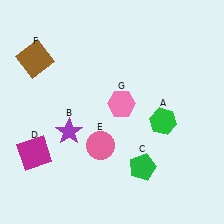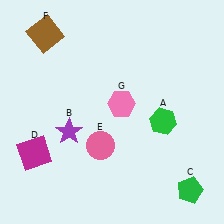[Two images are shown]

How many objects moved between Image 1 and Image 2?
2 objects moved between the two images.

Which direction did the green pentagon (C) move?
The green pentagon (C) moved right.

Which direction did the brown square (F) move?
The brown square (F) moved up.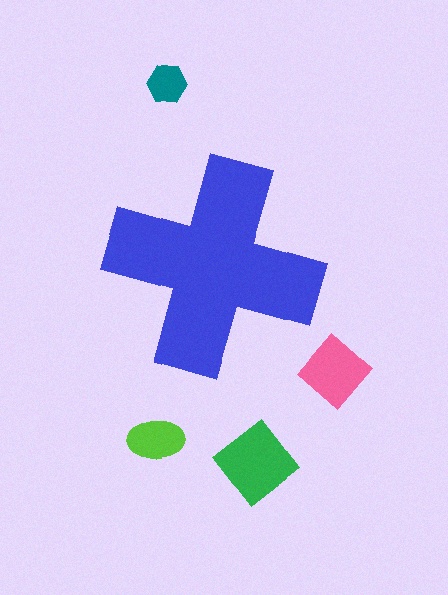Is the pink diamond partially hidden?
No, the pink diamond is fully visible.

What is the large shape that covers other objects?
A blue cross.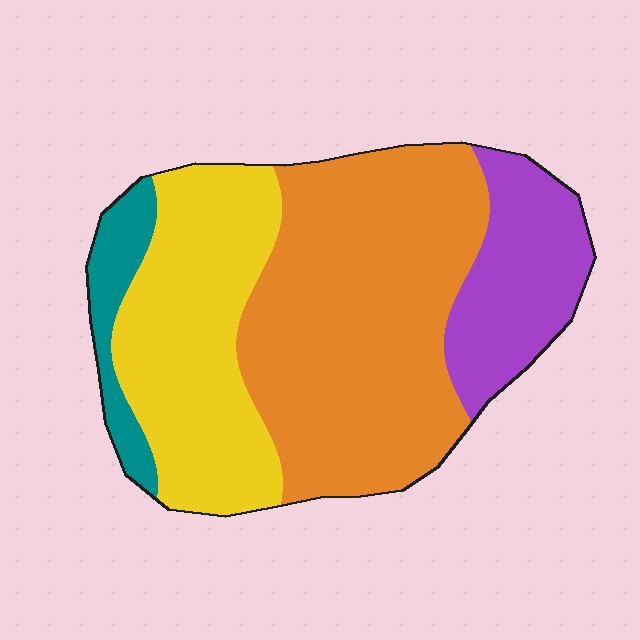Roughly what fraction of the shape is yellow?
Yellow takes up between a sixth and a third of the shape.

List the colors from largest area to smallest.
From largest to smallest: orange, yellow, purple, teal.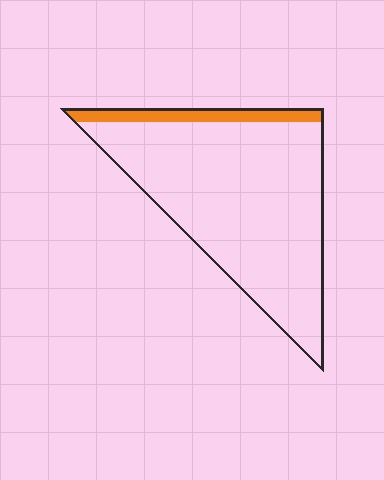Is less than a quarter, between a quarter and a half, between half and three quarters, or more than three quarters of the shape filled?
Less than a quarter.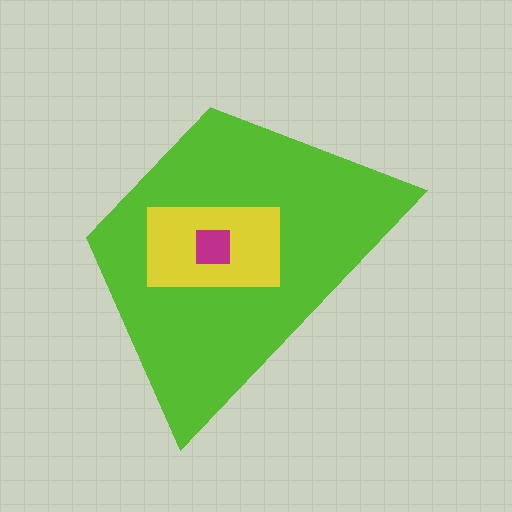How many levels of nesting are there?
3.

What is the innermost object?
The magenta square.